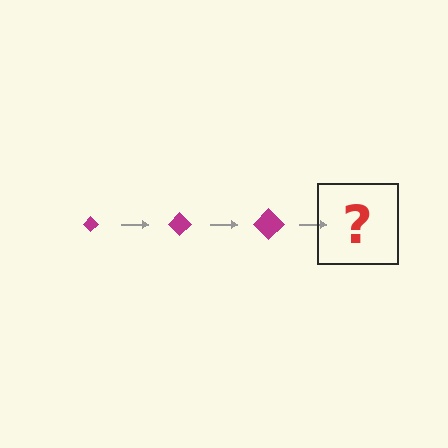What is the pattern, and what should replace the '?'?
The pattern is that the diamond gets progressively larger each step. The '?' should be a magenta diamond, larger than the previous one.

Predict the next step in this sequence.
The next step is a magenta diamond, larger than the previous one.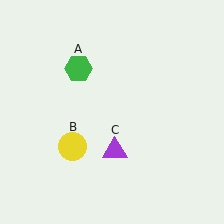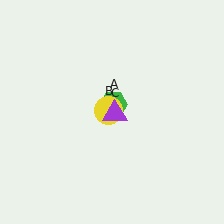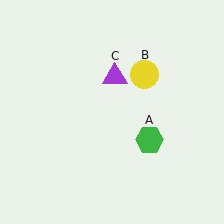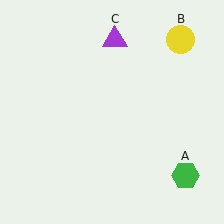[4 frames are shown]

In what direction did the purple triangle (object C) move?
The purple triangle (object C) moved up.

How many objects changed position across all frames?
3 objects changed position: green hexagon (object A), yellow circle (object B), purple triangle (object C).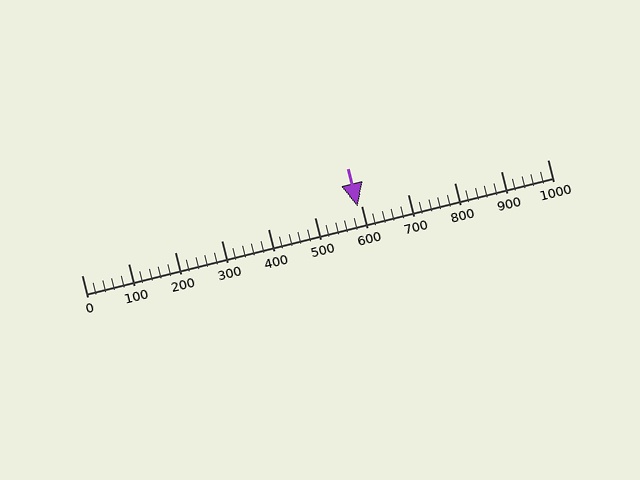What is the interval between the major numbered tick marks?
The major tick marks are spaced 100 units apart.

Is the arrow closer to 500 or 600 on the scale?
The arrow is closer to 600.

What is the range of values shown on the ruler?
The ruler shows values from 0 to 1000.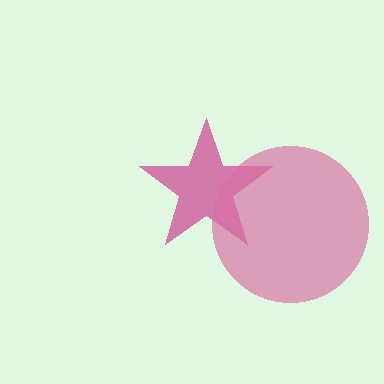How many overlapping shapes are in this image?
There are 2 overlapping shapes in the image.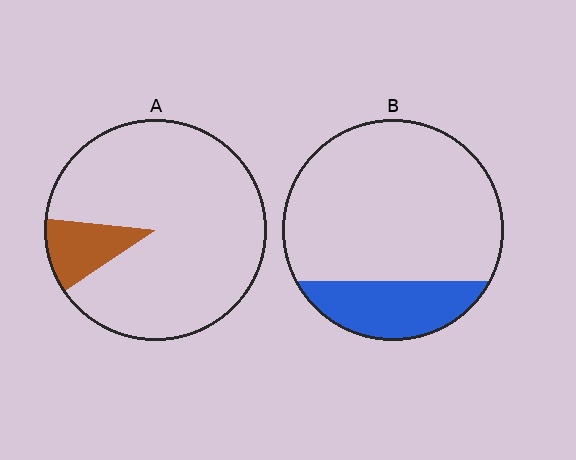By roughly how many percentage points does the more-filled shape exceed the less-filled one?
By roughly 10 percentage points (B over A).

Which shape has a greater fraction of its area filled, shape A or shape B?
Shape B.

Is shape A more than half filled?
No.